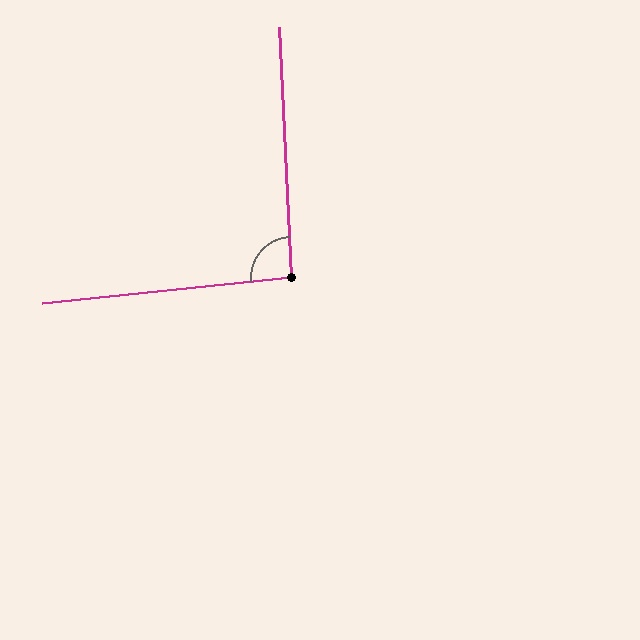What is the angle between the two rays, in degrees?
Approximately 93 degrees.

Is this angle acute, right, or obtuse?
It is approximately a right angle.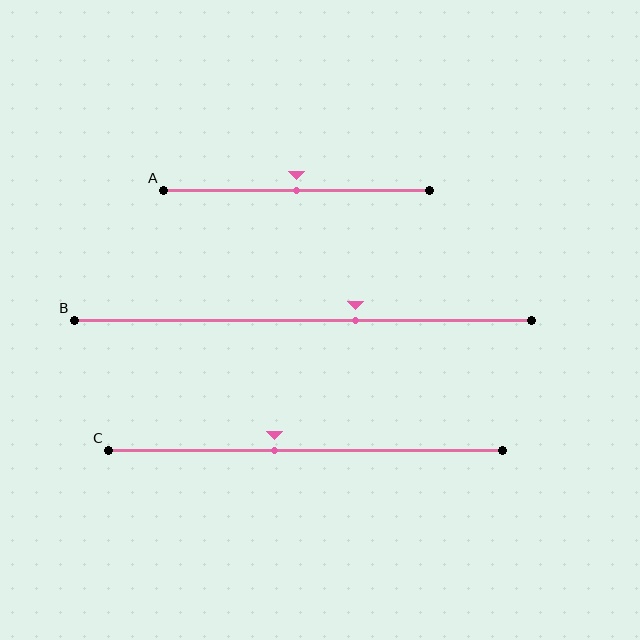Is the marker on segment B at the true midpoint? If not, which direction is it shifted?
No, the marker on segment B is shifted to the right by about 11% of the segment length.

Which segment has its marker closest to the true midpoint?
Segment A has its marker closest to the true midpoint.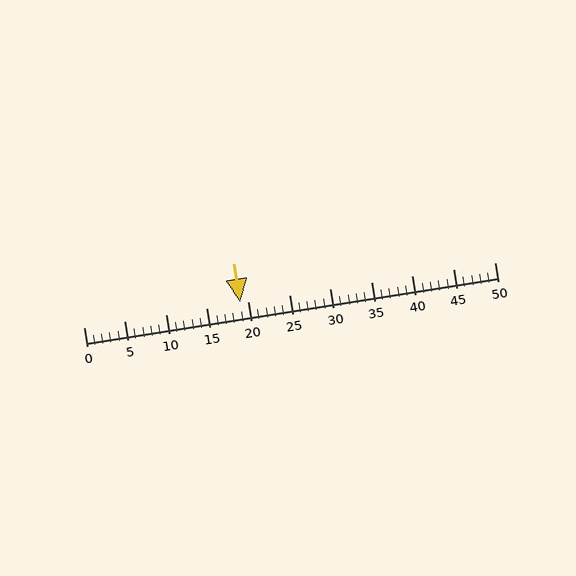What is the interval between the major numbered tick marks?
The major tick marks are spaced 5 units apart.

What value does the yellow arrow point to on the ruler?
The yellow arrow points to approximately 19.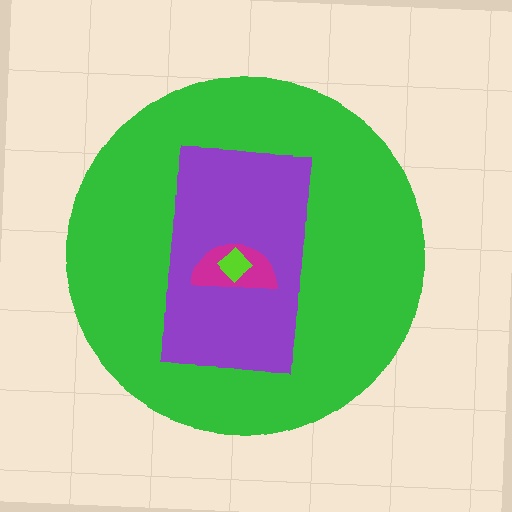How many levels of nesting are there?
4.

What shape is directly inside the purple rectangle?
The magenta semicircle.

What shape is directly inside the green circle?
The purple rectangle.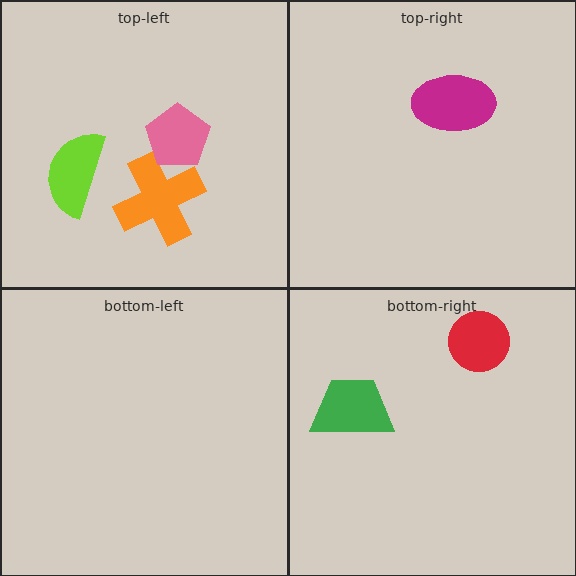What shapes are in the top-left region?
The orange cross, the pink pentagon, the lime semicircle.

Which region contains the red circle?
The bottom-right region.